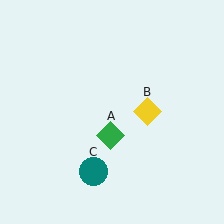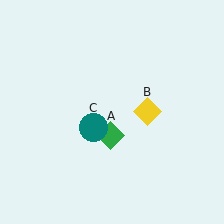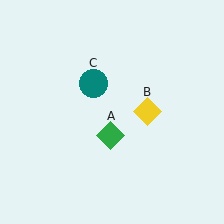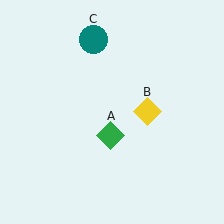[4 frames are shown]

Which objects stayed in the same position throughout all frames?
Green diamond (object A) and yellow diamond (object B) remained stationary.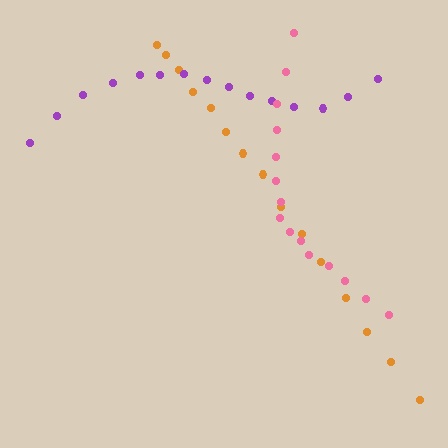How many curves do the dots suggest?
There are 3 distinct paths.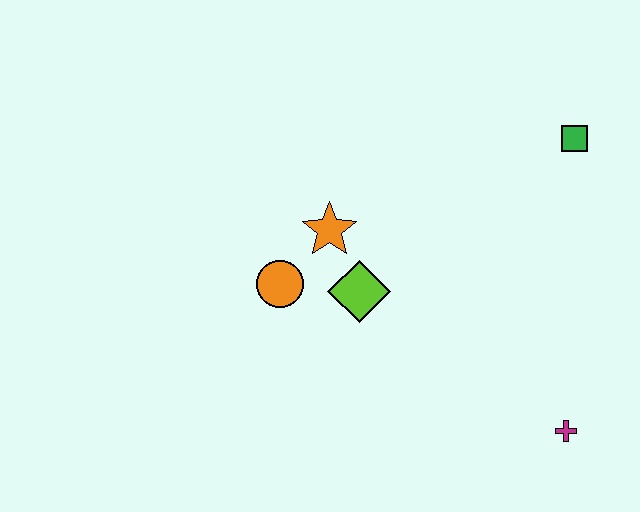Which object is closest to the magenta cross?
The lime diamond is closest to the magenta cross.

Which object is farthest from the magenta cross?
The orange circle is farthest from the magenta cross.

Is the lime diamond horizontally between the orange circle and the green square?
Yes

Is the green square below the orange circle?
No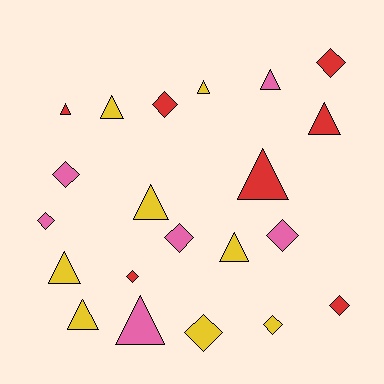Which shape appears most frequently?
Triangle, with 11 objects.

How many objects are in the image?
There are 21 objects.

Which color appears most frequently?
Yellow, with 8 objects.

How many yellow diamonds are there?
There are 2 yellow diamonds.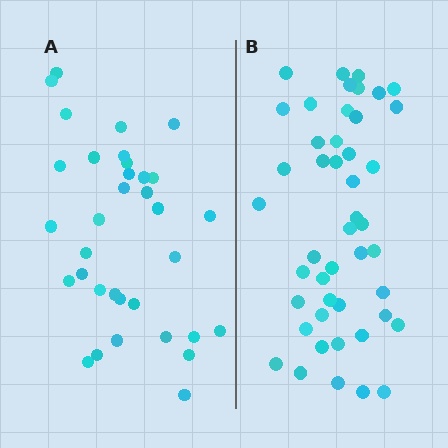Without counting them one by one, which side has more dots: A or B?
Region B (the right region) has more dots.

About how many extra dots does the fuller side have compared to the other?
Region B has roughly 12 or so more dots than region A.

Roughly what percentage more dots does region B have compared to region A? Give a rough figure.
About 35% more.